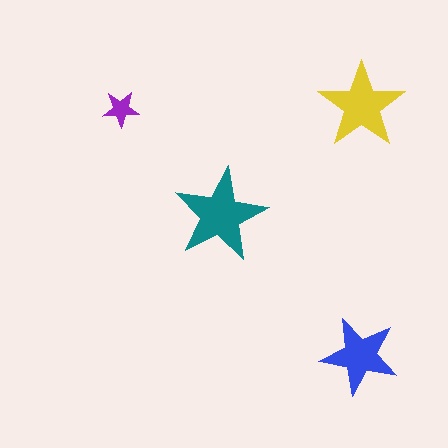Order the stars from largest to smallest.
the teal one, the yellow one, the blue one, the purple one.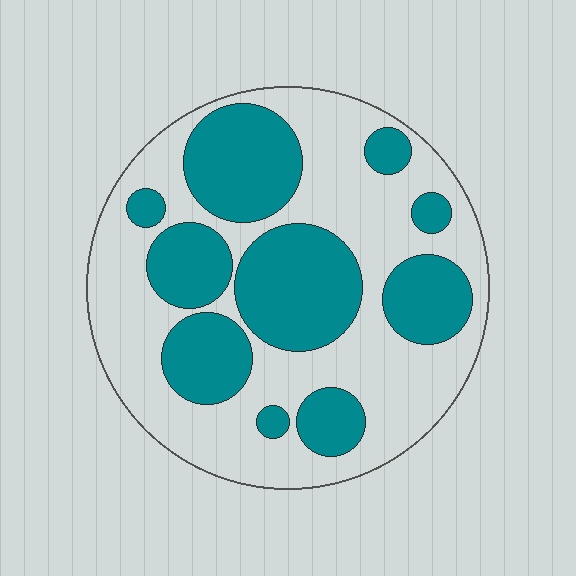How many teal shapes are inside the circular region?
10.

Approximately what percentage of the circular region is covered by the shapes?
Approximately 40%.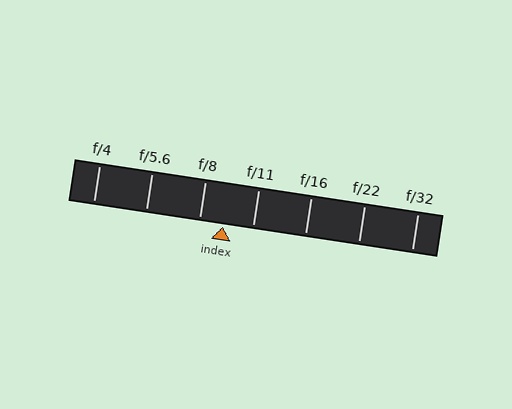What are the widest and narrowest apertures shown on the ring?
The widest aperture shown is f/4 and the narrowest is f/32.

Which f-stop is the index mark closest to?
The index mark is closest to f/8.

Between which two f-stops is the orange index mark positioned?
The index mark is between f/8 and f/11.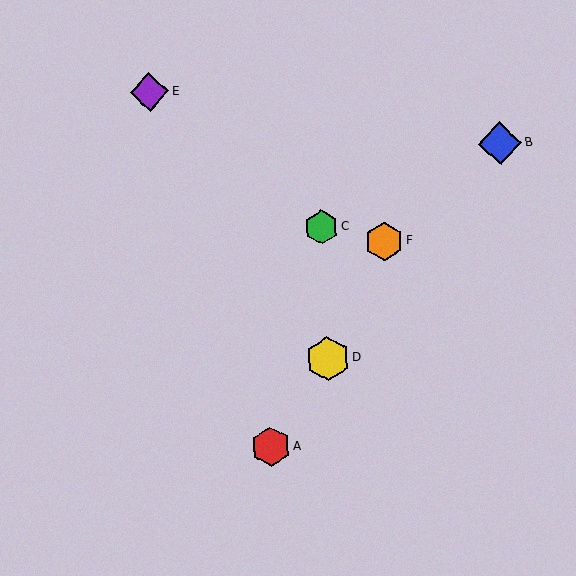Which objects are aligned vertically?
Objects C, D are aligned vertically.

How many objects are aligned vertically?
2 objects (C, D) are aligned vertically.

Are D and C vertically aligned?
Yes, both are at x≈327.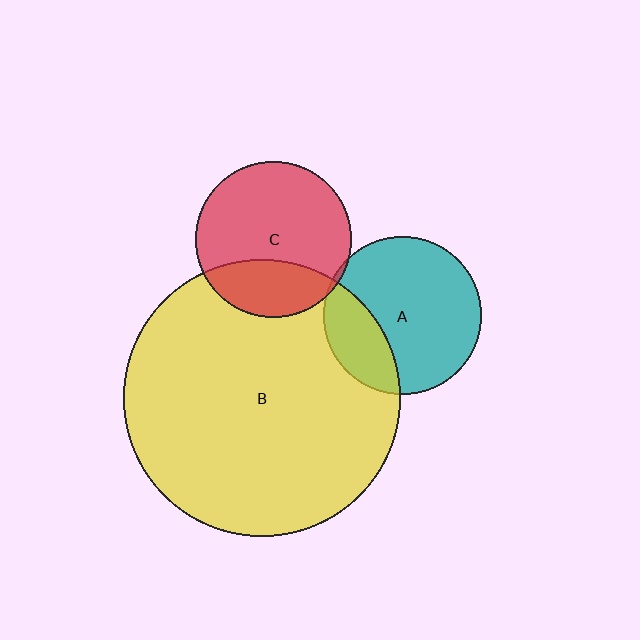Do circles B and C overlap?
Yes.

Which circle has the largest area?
Circle B (yellow).